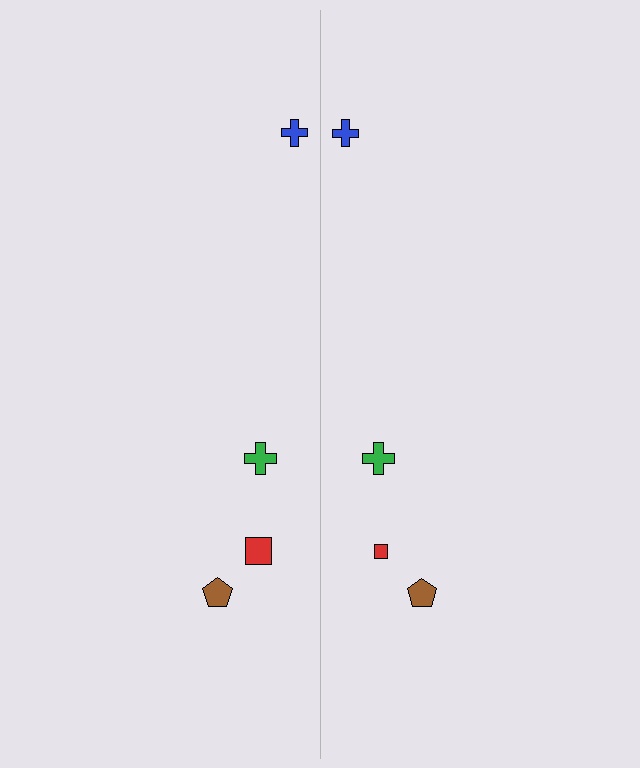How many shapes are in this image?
There are 8 shapes in this image.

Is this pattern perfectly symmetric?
No, the pattern is not perfectly symmetric. The red square on the right side has a different size than its mirror counterpart.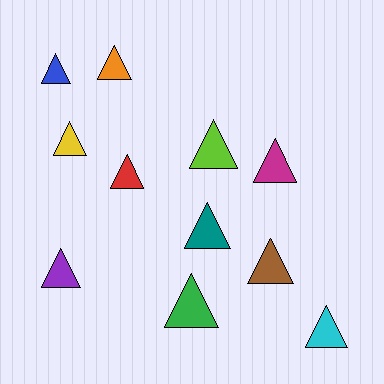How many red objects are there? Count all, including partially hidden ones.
There is 1 red object.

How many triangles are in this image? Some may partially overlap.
There are 11 triangles.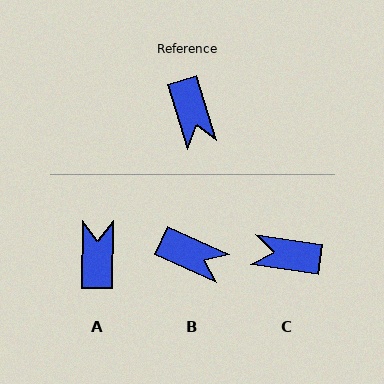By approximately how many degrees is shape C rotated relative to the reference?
Approximately 115 degrees clockwise.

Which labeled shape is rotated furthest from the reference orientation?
A, about 162 degrees away.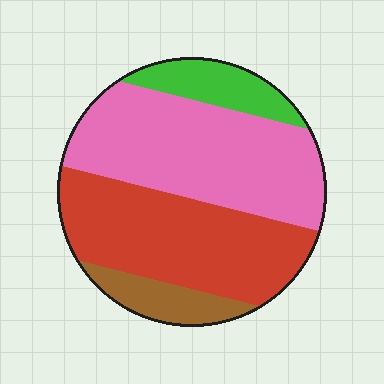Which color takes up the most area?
Pink, at roughly 40%.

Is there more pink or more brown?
Pink.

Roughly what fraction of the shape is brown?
Brown takes up about one tenth (1/10) of the shape.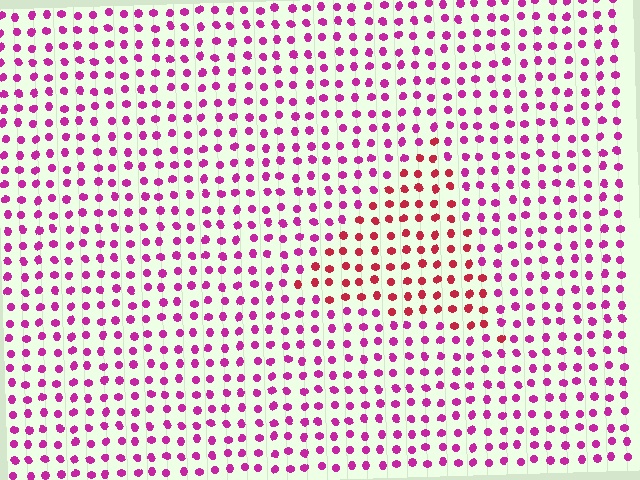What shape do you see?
I see a triangle.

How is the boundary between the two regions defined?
The boundary is defined purely by a slight shift in hue (about 36 degrees). Spacing, size, and orientation are identical on both sides.